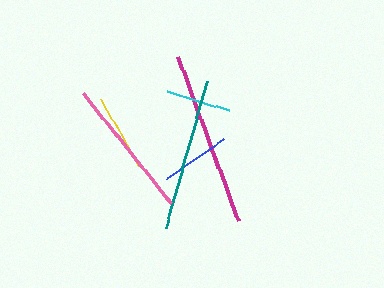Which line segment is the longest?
The magenta line is the longest at approximately 174 pixels.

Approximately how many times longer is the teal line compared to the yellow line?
The teal line is approximately 2.0 times the length of the yellow line.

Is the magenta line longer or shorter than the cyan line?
The magenta line is longer than the cyan line.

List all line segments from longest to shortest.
From longest to shortest: magenta, teal, pink, yellow, blue, cyan.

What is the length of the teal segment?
The teal segment is approximately 153 pixels long.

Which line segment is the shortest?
The cyan line is the shortest at approximately 64 pixels.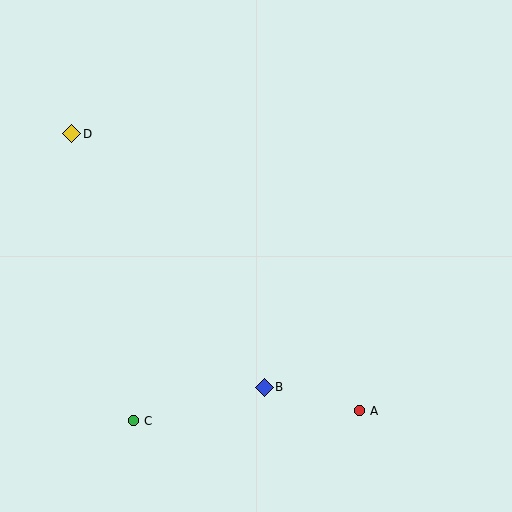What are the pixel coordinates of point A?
Point A is at (359, 411).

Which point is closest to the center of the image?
Point B at (264, 387) is closest to the center.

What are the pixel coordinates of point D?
Point D is at (72, 134).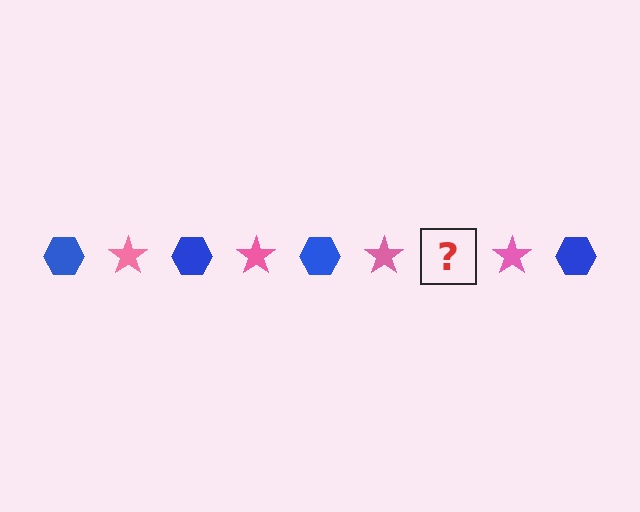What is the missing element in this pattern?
The missing element is a blue hexagon.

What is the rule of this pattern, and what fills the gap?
The rule is that the pattern alternates between blue hexagon and pink star. The gap should be filled with a blue hexagon.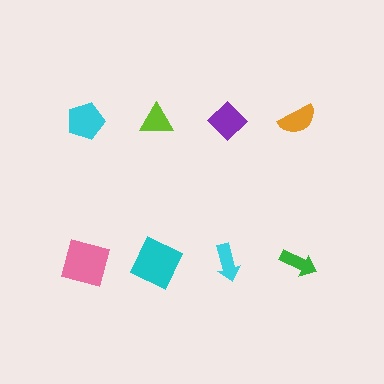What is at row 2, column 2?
A cyan square.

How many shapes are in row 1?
4 shapes.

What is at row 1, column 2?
A lime triangle.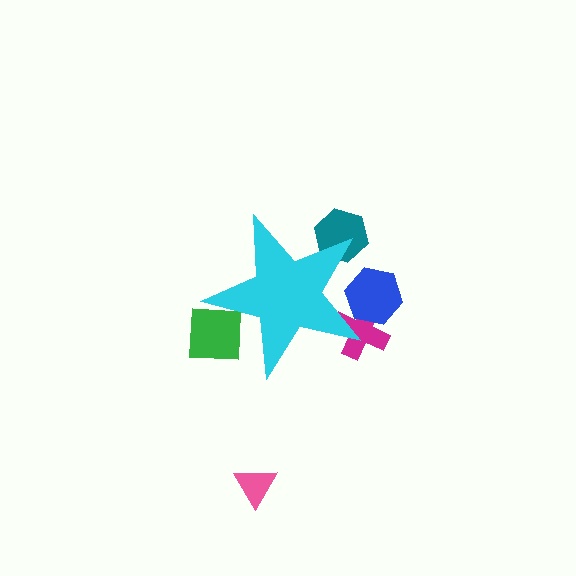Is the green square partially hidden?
Yes, the green square is partially hidden behind the cyan star.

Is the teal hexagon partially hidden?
Yes, the teal hexagon is partially hidden behind the cyan star.